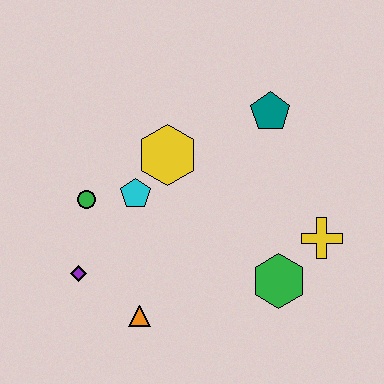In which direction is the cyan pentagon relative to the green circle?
The cyan pentagon is to the right of the green circle.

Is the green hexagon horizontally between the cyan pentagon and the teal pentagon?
No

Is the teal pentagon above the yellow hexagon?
Yes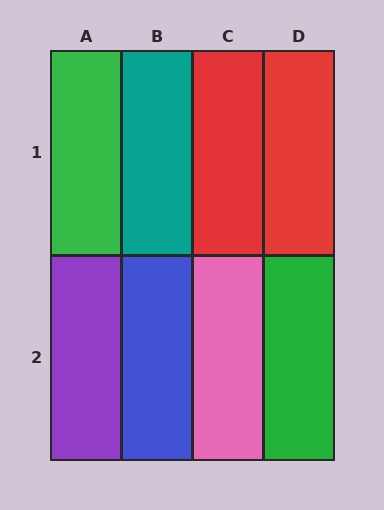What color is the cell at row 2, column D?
Green.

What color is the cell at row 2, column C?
Pink.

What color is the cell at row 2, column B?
Blue.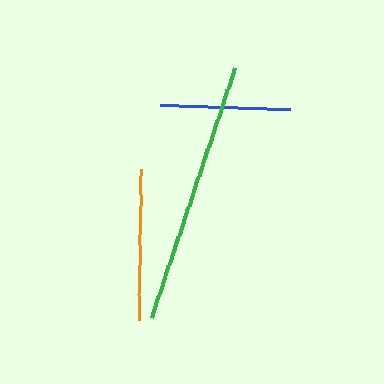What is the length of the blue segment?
The blue segment is approximately 130 pixels long.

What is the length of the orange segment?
The orange segment is approximately 151 pixels long.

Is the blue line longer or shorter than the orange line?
The orange line is longer than the blue line.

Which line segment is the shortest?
The blue line is the shortest at approximately 130 pixels.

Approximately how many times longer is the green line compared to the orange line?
The green line is approximately 1.7 times the length of the orange line.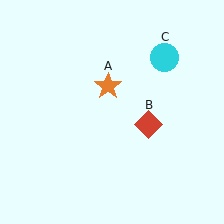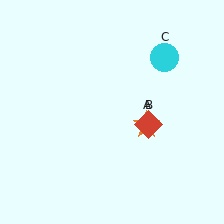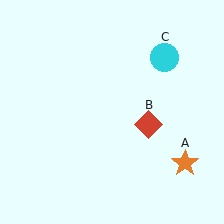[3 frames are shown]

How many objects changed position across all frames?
1 object changed position: orange star (object A).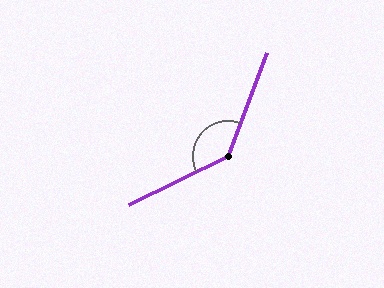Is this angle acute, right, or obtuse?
It is obtuse.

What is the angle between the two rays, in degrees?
Approximately 137 degrees.